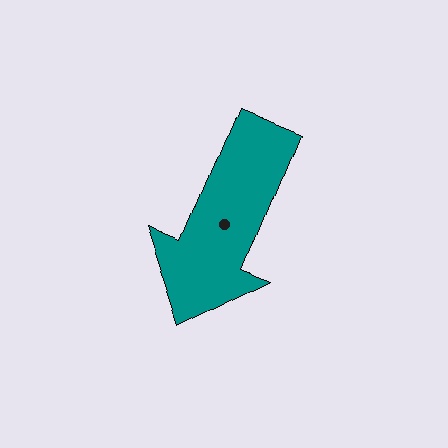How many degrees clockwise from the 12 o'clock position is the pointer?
Approximately 202 degrees.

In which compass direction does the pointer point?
South.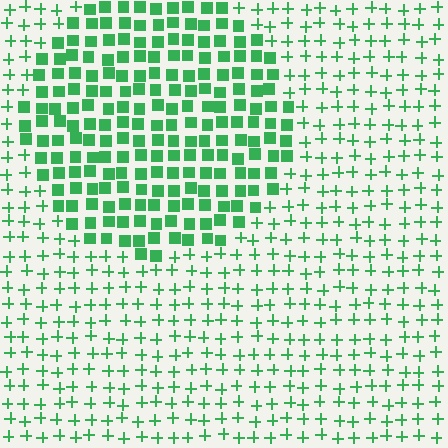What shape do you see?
I see a circle.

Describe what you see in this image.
The image is filled with small green elements arranged in a uniform grid. A circle-shaped region contains squares, while the surrounding area contains plus signs. The boundary is defined purely by the change in element shape.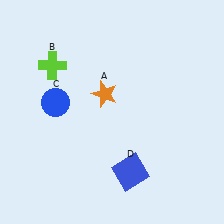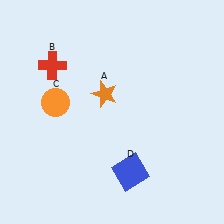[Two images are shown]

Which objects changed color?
B changed from lime to red. C changed from blue to orange.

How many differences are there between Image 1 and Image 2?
There are 2 differences between the two images.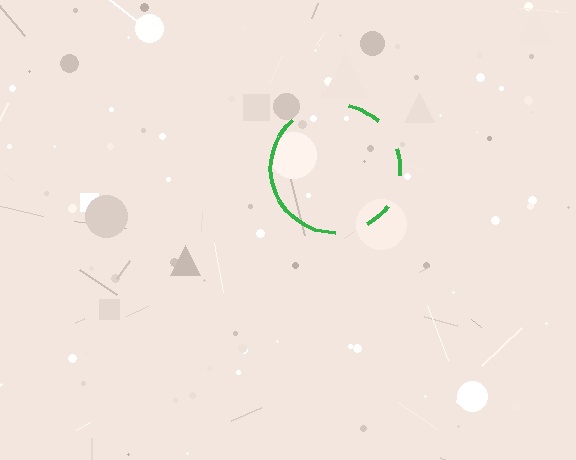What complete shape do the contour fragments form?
The contour fragments form a circle.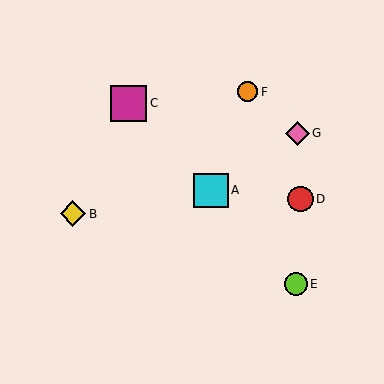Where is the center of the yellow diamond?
The center of the yellow diamond is at (73, 214).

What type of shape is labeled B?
Shape B is a yellow diamond.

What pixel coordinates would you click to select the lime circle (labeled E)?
Click at (296, 284) to select the lime circle E.